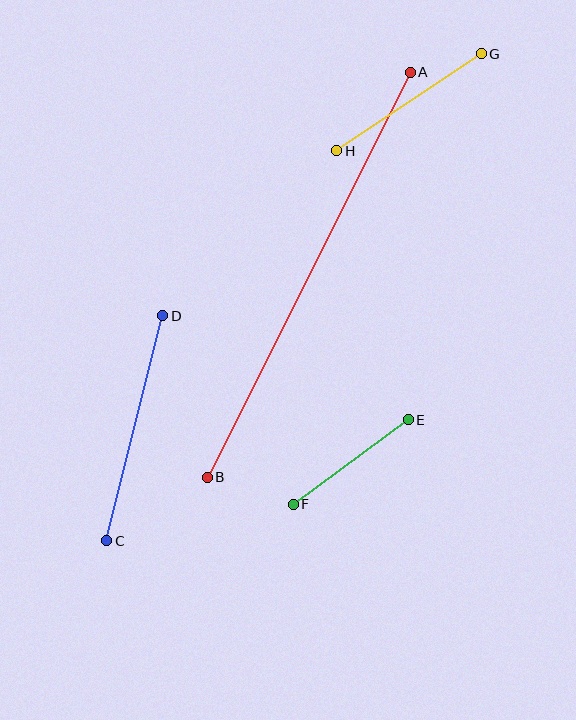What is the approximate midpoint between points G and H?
The midpoint is at approximately (409, 102) pixels.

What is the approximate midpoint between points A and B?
The midpoint is at approximately (309, 275) pixels.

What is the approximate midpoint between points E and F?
The midpoint is at approximately (351, 462) pixels.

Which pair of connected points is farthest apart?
Points A and B are farthest apart.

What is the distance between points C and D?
The distance is approximately 232 pixels.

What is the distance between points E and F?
The distance is approximately 143 pixels.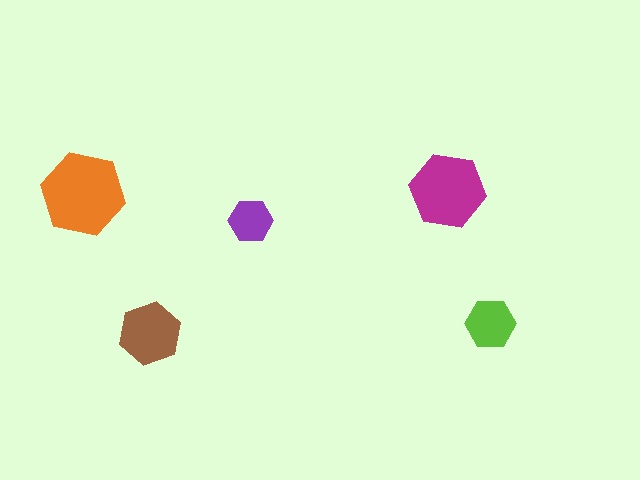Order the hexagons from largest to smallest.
the orange one, the magenta one, the brown one, the lime one, the purple one.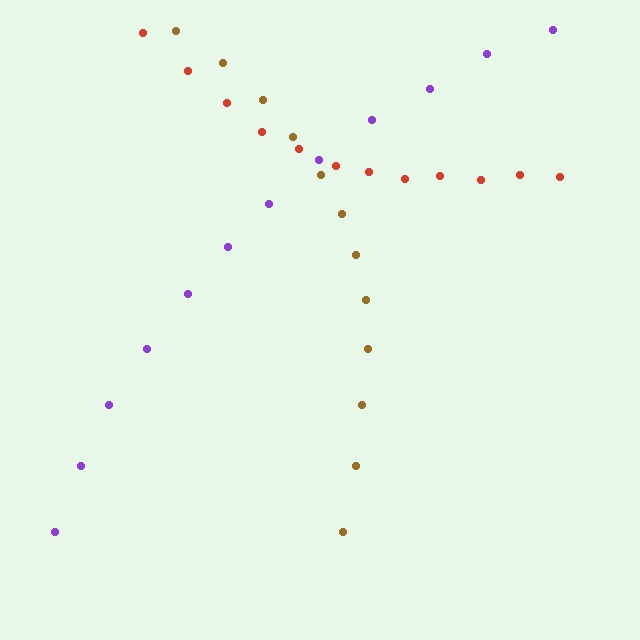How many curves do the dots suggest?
There are 3 distinct paths.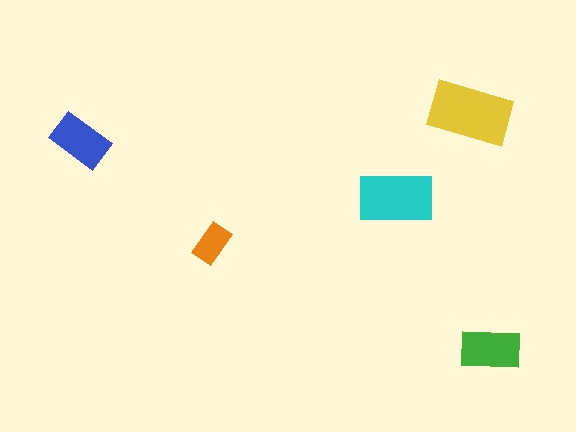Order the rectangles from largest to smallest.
the yellow one, the cyan one, the green one, the blue one, the orange one.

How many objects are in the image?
There are 5 objects in the image.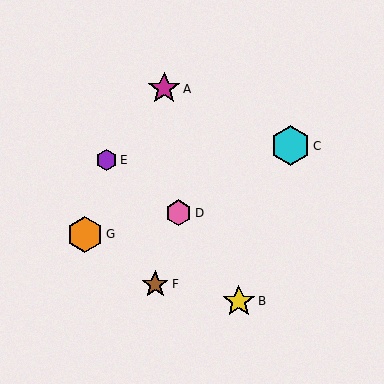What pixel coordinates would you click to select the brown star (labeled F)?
Click at (155, 284) to select the brown star F.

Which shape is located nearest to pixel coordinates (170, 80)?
The magenta star (labeled A) at (164, 89) is nearest to that location.